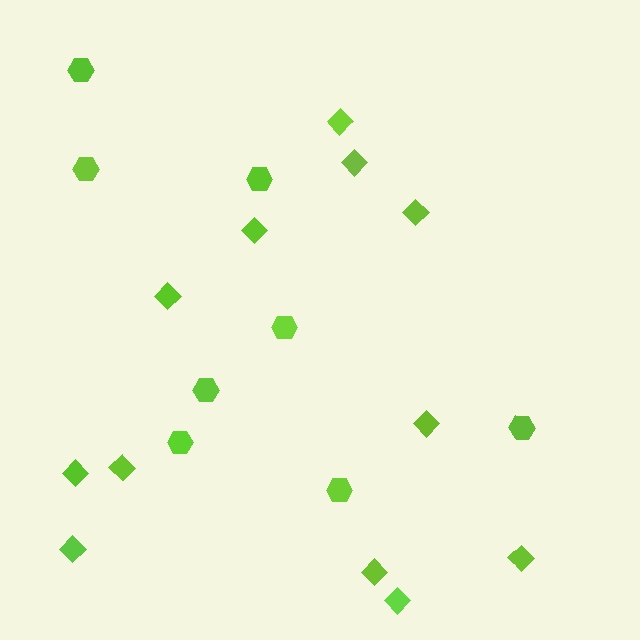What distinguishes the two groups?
There are 2 groups: one group of hexagons (8) and one group of diamonds (12).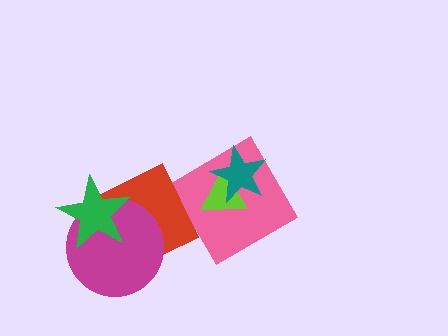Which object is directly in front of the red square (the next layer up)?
The magenta circle is directly in front of the red square.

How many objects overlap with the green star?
2 objects overlap with the green star.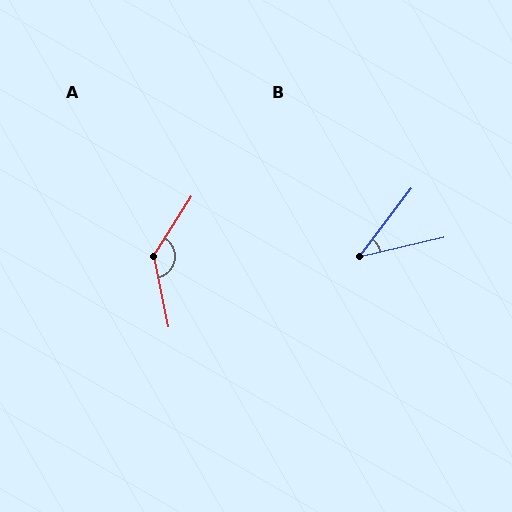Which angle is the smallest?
B, at approximately 40 degrees.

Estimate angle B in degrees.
Approximately 40 degrees.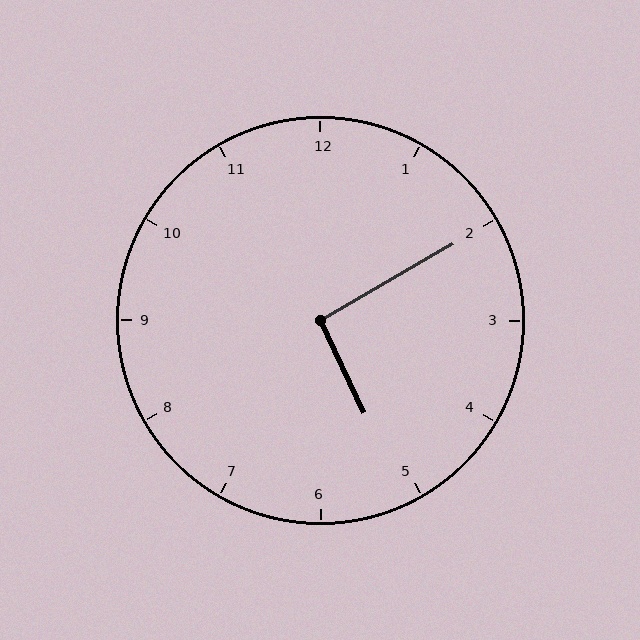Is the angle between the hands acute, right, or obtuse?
It is right.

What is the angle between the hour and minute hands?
Approximately 95 degrees.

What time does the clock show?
5:10.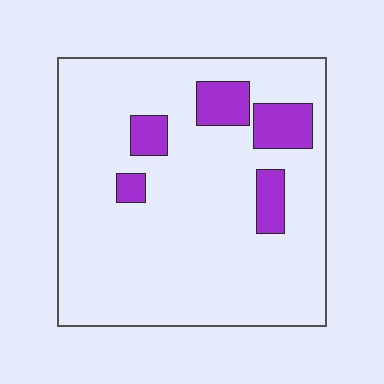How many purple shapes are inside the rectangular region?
5.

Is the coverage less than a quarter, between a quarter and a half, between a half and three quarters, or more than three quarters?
Less than a quarter.